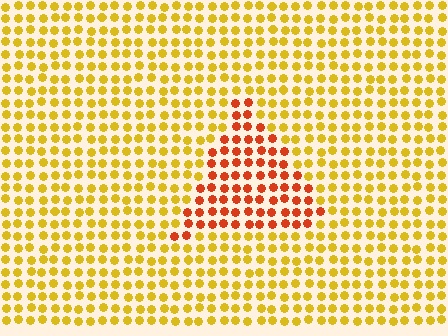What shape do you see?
I see a triangle.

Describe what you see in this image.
The image is filled with small yellow elements in a uniform arrangement. A triangle-shaped region is visible where the elements are tinted to a slightly different hue, forming a subtle color boundary.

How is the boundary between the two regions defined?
The boundary is defined purely by a slight shift in hue (about 40 degrees). Spacing, size, and orientation are identical on both sides.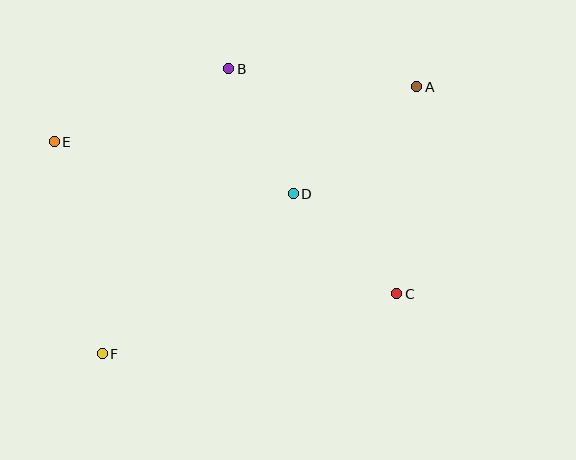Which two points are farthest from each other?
Points A and F are farthest from each other.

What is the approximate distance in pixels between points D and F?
The distance between D and F is approximately 249 pixels.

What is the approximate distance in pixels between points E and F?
The distance between E and F is approximately 218 pixels.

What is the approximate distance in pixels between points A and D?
The distance between A and D is approximately 163 pixels.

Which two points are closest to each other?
Points B and D are closest to each other.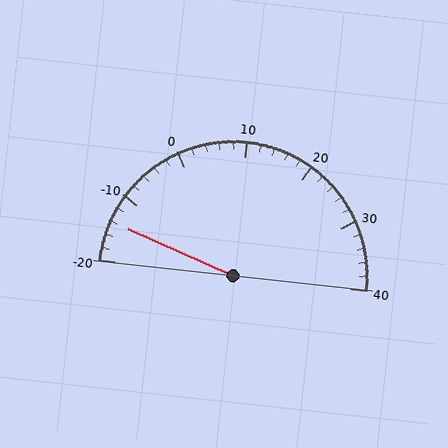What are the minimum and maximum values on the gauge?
The gauge ranges from -20 to 40.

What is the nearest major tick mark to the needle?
The nearest major tick mark is -10.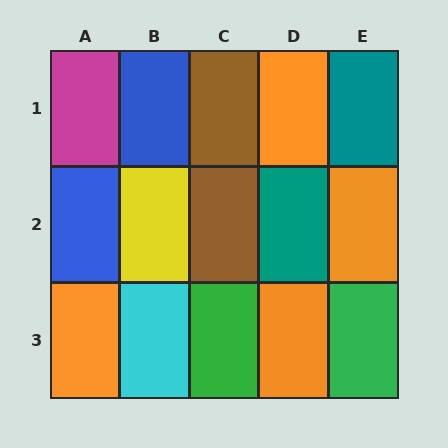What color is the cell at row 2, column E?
Orange.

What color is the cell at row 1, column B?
Blue.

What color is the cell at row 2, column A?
Blue.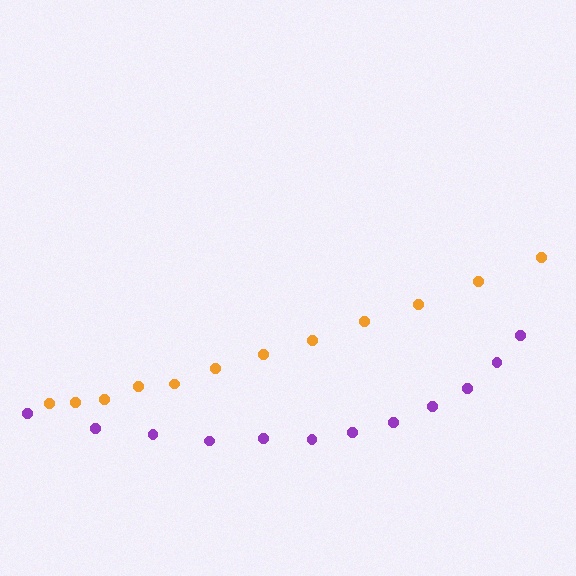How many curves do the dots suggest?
There are 2 distinct paths.